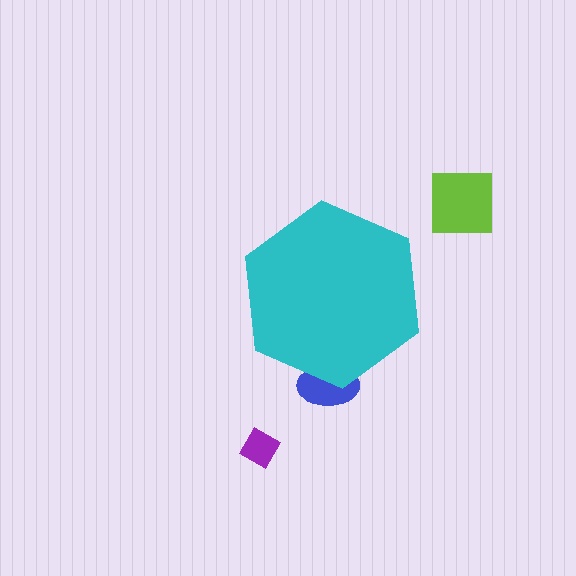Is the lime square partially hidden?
No, the lime square is fully visible.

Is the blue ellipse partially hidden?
Yes, the blue ellipse is partially hidden behind the cyan hexagon.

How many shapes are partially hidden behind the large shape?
1 shape is partially hidden.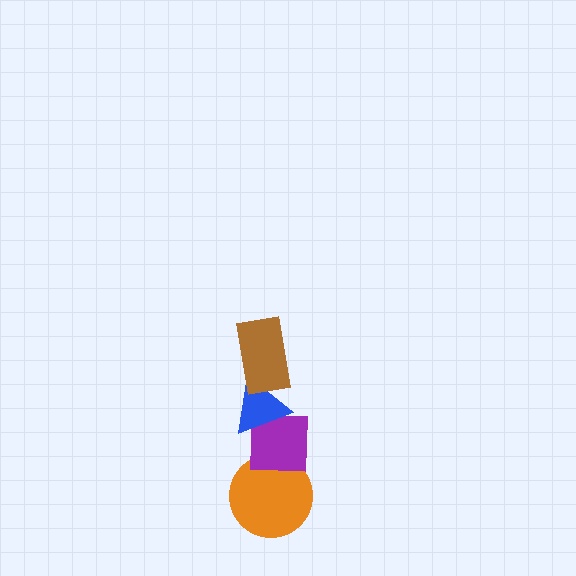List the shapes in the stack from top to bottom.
From top to bottom: the brown rectangle, the blue triangle, the purple square, the orange circle.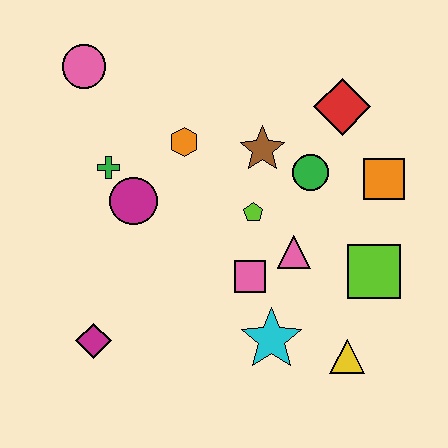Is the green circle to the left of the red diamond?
Yes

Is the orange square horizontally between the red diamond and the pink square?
No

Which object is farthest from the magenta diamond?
The red diamond is farthest from the magenta diamond.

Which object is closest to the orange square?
The green circle is closest to the orange square.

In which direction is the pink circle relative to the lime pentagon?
The pink circle is to the left of the lime pentagon.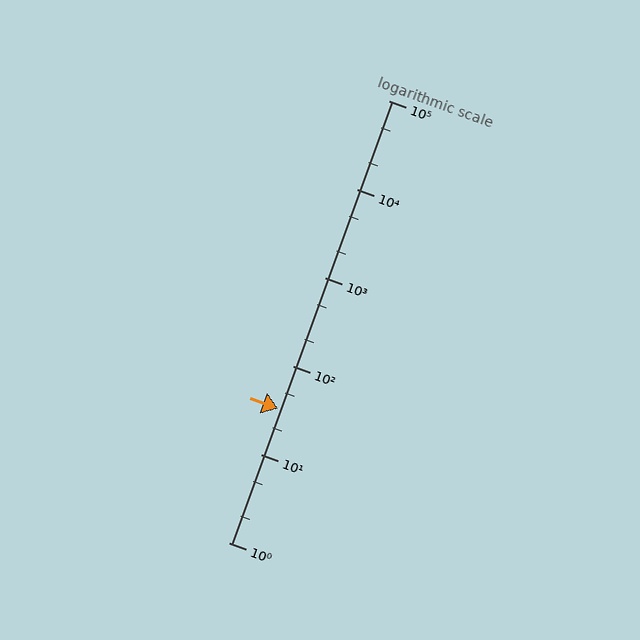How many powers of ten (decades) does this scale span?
The scale spans 5 decades, from 1 to 100000.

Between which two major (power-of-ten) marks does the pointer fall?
The pointer is between 10 and 100.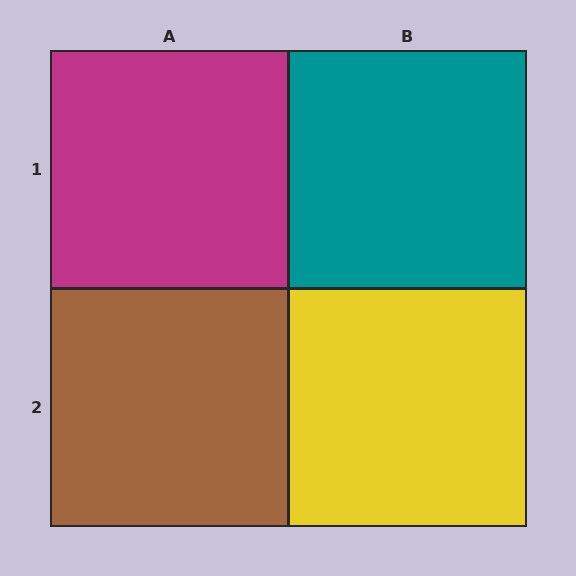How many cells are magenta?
1 cell is magenta.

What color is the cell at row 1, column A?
Magenta.